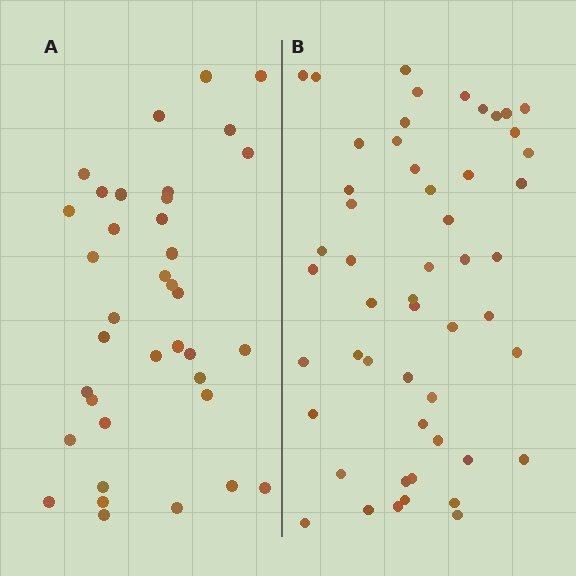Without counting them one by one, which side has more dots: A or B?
Region B (the right region) has more dots.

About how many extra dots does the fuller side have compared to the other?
Region B has approximately 15 more dots than region A.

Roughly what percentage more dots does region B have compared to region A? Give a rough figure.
About 40% more.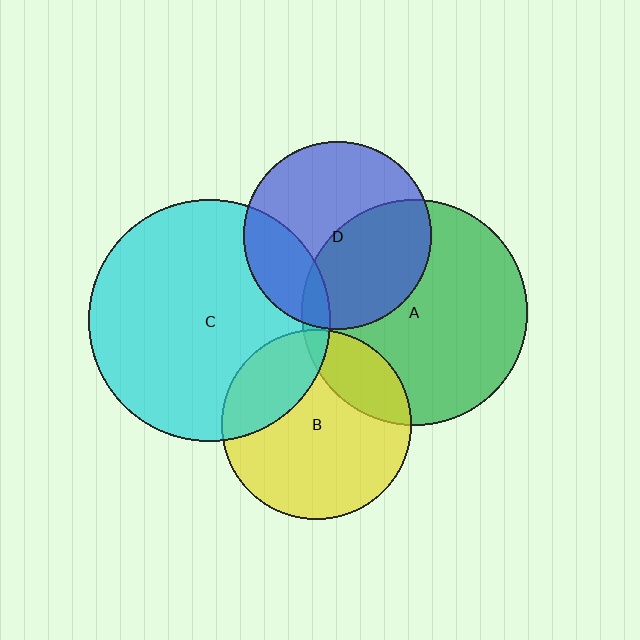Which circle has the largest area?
Circle C (cyan).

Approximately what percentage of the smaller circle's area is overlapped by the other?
Approximately 45%.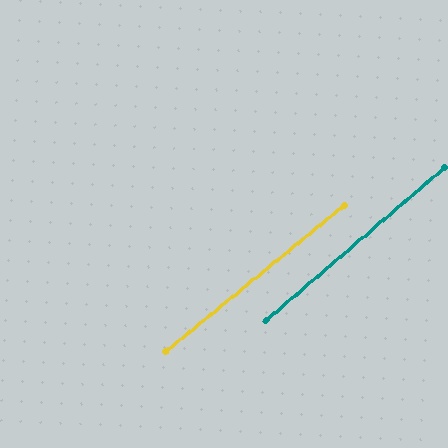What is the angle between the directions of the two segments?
Approximately 1 degree.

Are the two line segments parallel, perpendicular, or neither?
Parallel — their directions differ by only 1.2°.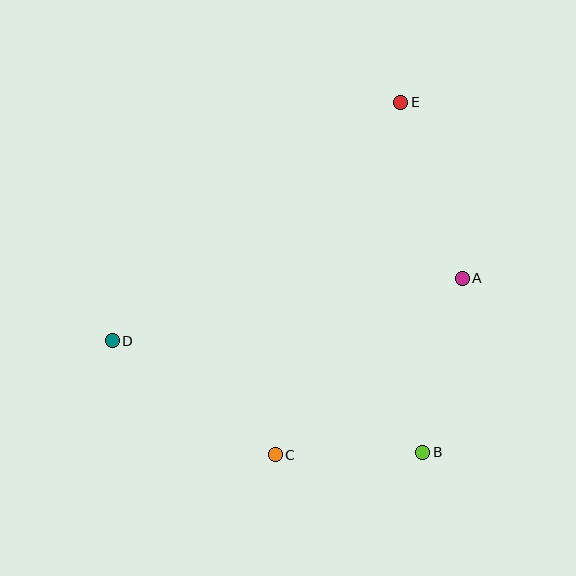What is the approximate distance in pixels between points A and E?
The distance between A and E is approximately 187 pixels.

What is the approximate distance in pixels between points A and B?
The distance between A and B is approximately 179 pixels.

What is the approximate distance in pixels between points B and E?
The distance between B and E is approximately 351 pixels.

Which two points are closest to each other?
Points B and C are closest to each other.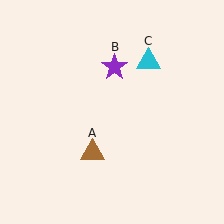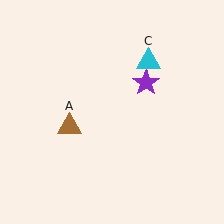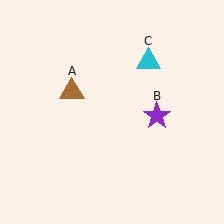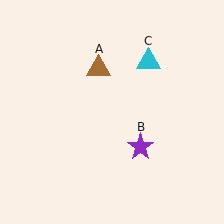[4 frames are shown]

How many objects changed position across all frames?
2 objects changed position: brown triangle (object A), purple star (object B).